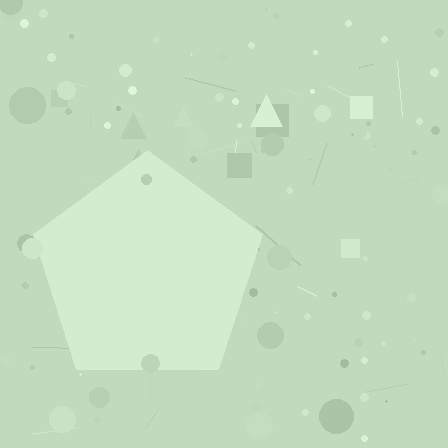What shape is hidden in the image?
A pentagon is hidden in the image.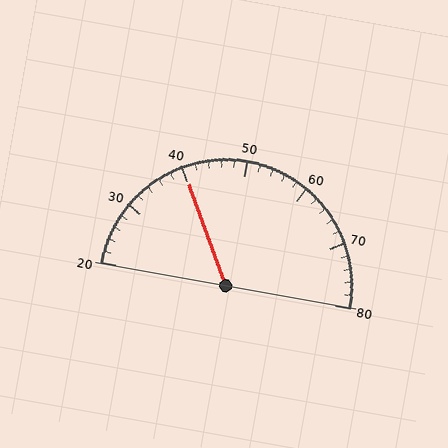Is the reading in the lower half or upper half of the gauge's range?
The reading is in the lower half of the range (20 to 80).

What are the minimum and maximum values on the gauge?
The gauge ranges from 20 to 80.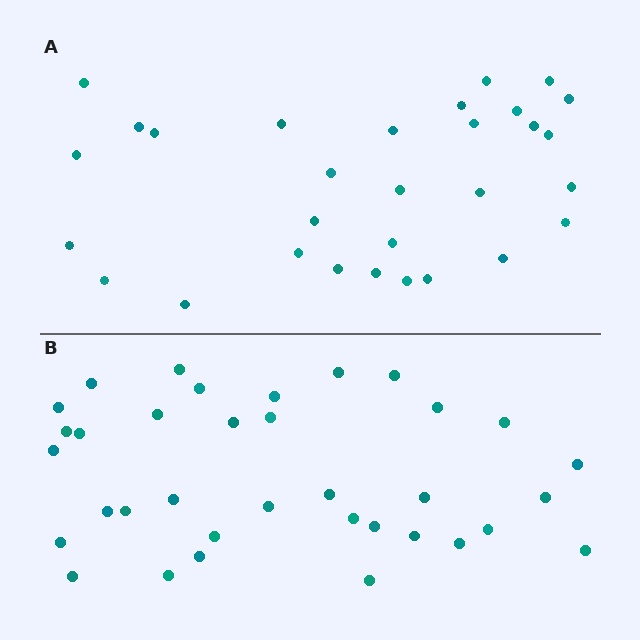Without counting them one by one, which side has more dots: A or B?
Region B (the bottom region) has more dots.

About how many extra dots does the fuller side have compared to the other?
Region B has about 5 more dots than region A.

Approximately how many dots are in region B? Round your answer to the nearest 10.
About 40 dots. (The exact count is 35, which rounds to 40.)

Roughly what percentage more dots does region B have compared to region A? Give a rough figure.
About 15% more.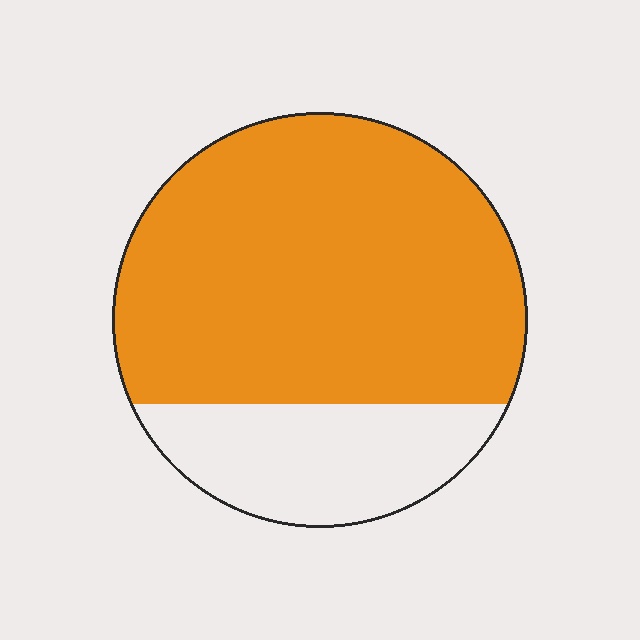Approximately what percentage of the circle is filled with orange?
Approximately 75%.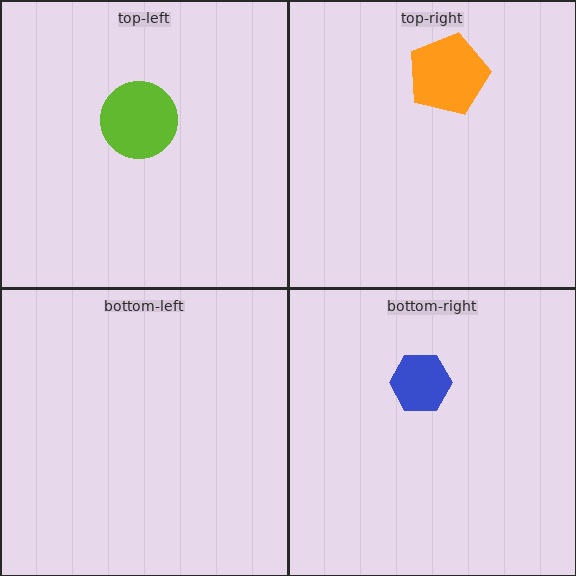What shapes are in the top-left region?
The lime circle.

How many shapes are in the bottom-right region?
1.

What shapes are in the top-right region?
The orange pentagon.